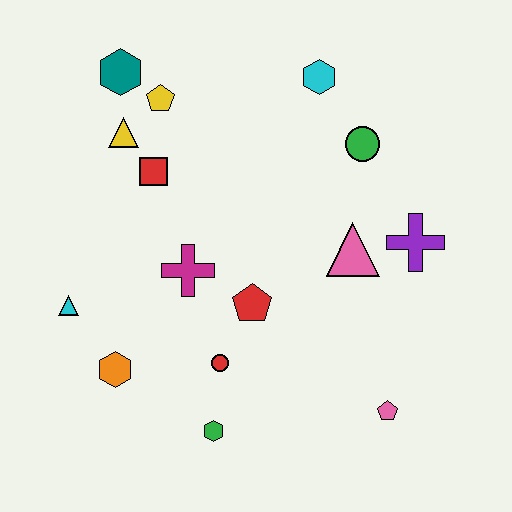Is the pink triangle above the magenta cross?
Yes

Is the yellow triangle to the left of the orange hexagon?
No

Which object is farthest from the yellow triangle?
The pink pentagon is farthest from the yellow triangle.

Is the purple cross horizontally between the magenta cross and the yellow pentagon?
No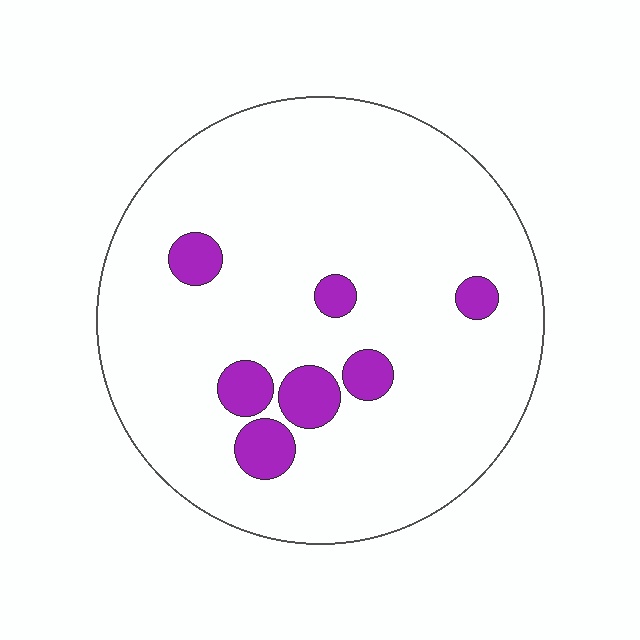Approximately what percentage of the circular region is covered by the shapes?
Approximately 10%.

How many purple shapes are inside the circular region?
7.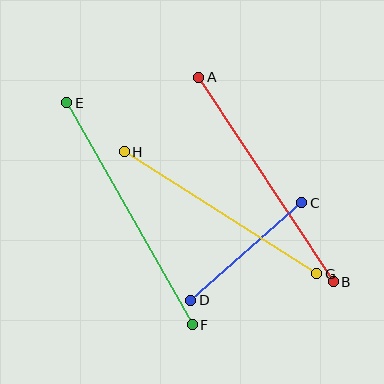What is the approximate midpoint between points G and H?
The midpoint is at approximately (221, 213) pixels.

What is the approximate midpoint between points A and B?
The midpoint is at approximately (266, 179) pixels.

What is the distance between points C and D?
The distance is approximately 148 pixels.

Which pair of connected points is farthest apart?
Points E and F are farthest apart.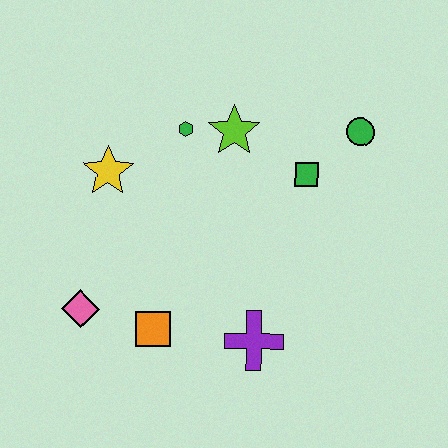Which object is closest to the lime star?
The green hexagon is closest to the lime star.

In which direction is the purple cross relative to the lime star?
The purple cross is below the lime star.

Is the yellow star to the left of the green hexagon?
Yes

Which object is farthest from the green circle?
The pink diamond is farthest from the green circle.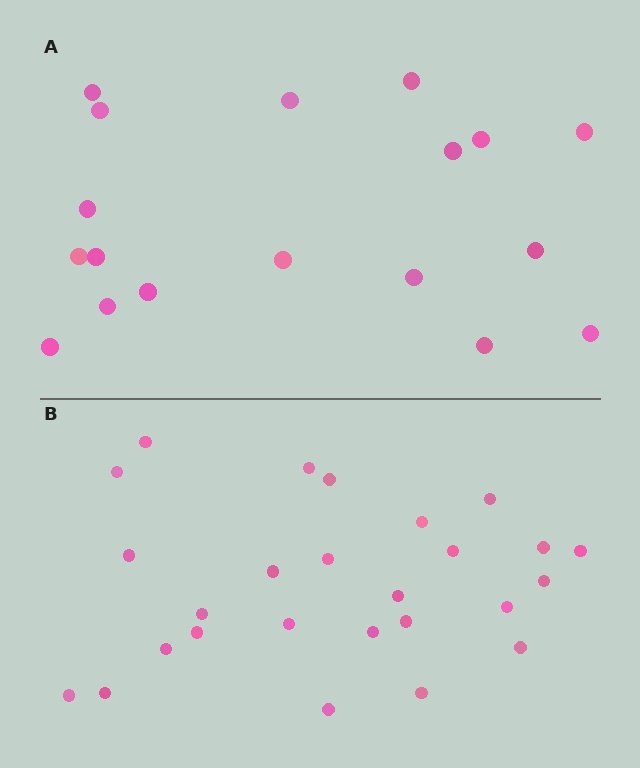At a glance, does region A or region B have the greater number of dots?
Region B (the bottom region) has more dots.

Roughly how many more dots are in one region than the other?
Region B has roughly 8 or so more dots than region A.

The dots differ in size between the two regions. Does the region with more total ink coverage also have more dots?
No. Region A has more total ink coverage because its dots are larger, but region B actually contains more individual dots. Total area can be misleading — the number of items is what matters here.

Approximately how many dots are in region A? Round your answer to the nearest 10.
About 20 dots. (The exact count is 18, which rounds to 20.)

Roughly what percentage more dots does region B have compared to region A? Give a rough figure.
About 45% more.